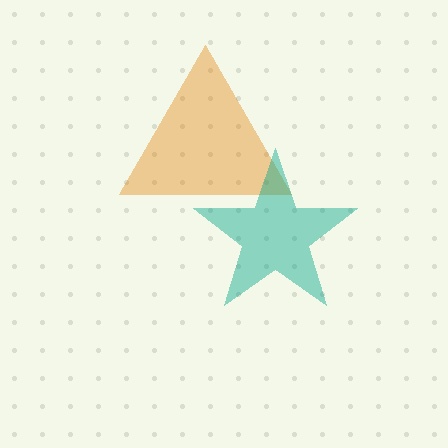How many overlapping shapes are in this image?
There are 2 overlapping shapes in the image.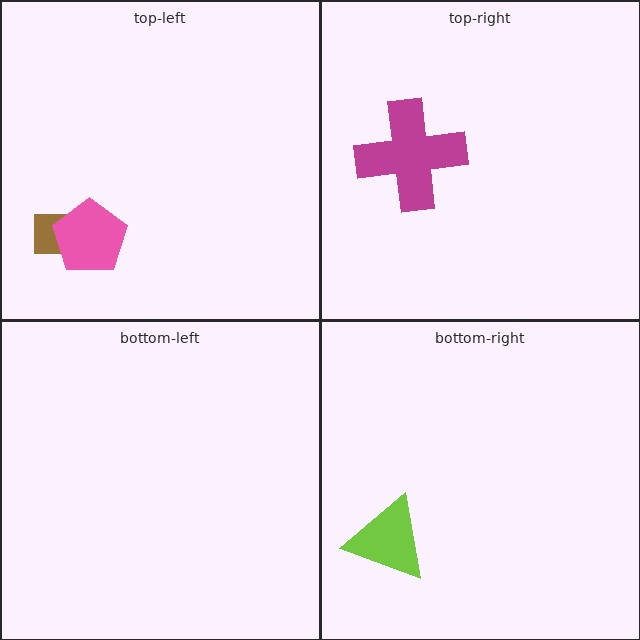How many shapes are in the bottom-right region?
1.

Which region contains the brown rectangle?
The top-left region.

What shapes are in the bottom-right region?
The lime triangle.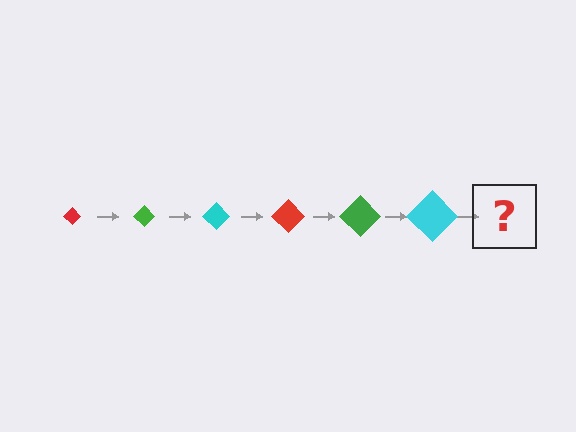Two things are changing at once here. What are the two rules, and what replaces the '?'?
The two rules are that the diamond grows larger each step and the color cycles through red, green, and cyan. The '?' should be a red diamond, larger than the previous one.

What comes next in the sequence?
The next element should be a red diamond, larger than the previous one.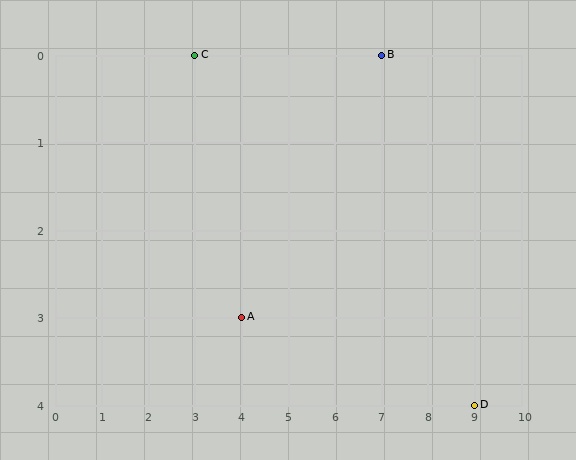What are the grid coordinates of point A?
Point A is at grid coordinates (4, 3).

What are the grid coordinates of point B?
Point B is at grid coordinates (7, 0).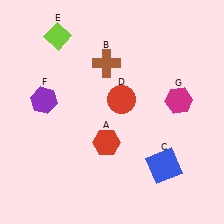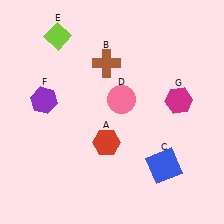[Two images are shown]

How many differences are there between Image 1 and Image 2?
There is 1 difference between the two images.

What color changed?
The circle (D) changed from red in Image 1 to pink in Image 2.